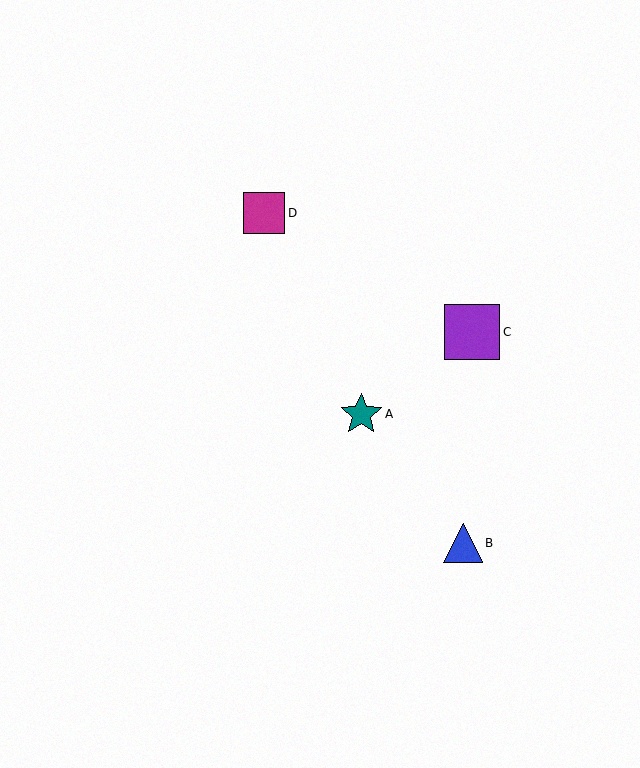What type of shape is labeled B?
Shape B is a blue triangle.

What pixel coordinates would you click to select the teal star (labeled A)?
Click at (361, 414) to select the teal star A.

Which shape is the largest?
The purple square (labeled C) is the largest.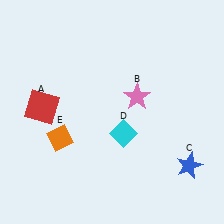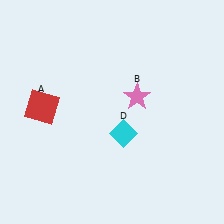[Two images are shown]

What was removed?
The orange diamond (E), the blue star (C) were removed in Image 2.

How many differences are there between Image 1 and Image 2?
There are 2 differences between the two images.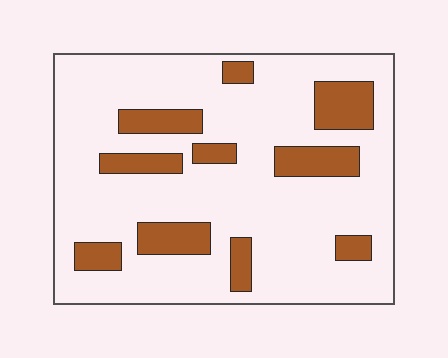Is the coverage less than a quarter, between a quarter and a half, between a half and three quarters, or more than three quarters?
Less than a quarter.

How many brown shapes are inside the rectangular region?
10.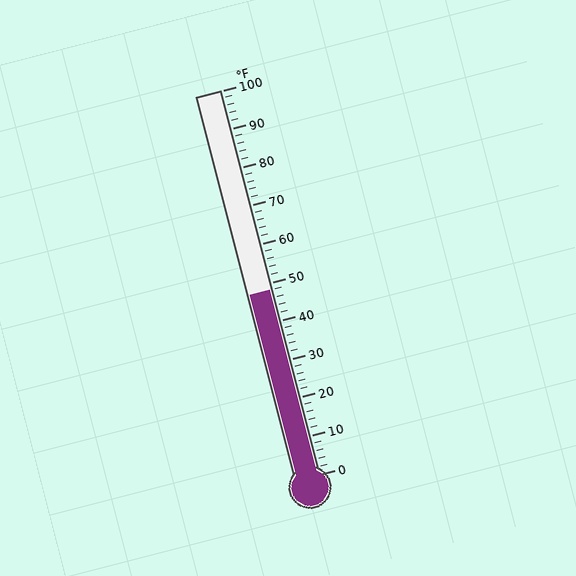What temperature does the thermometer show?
The thermometer shows approximately 48°F.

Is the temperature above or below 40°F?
The temperature is above 40°F.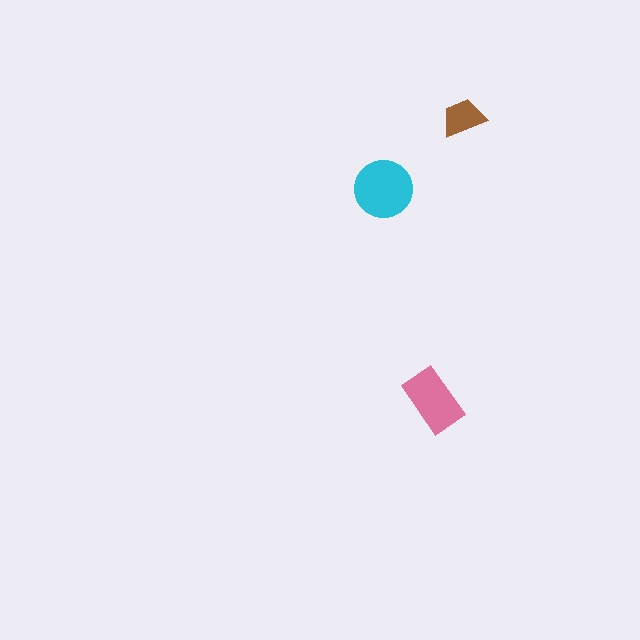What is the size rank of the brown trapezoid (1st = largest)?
3rd.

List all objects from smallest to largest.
The brown trapezoid, the pink rectangle, the cyan circle.